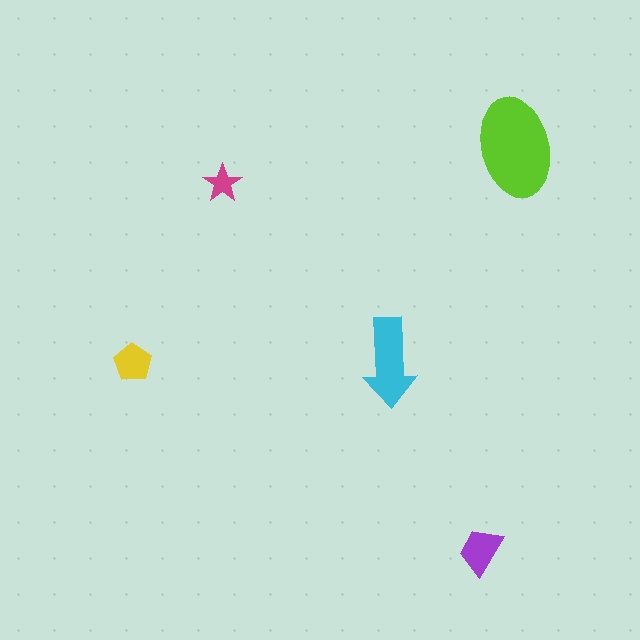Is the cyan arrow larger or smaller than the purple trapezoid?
Larger.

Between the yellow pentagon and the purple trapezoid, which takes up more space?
The purple trapezoid.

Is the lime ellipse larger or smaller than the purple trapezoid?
Larger.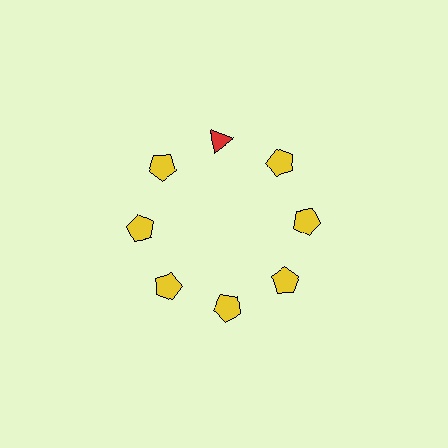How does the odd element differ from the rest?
It differs in both color (red instead of yellow) and shape (triangle instead of pentagon).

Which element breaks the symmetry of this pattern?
The red triangle at roughly the 12 o'clock position breaks the symmetry. All other shapes are yellow pentagons.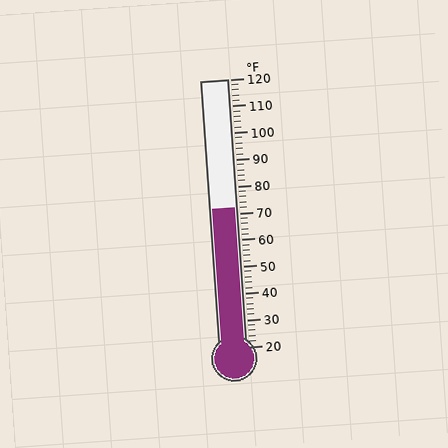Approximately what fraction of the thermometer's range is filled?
The thermometer is filled to approximately 50% of its range.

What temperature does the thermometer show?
The thermometer shows approximately 72°F.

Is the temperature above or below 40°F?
The temperature is above 40°F.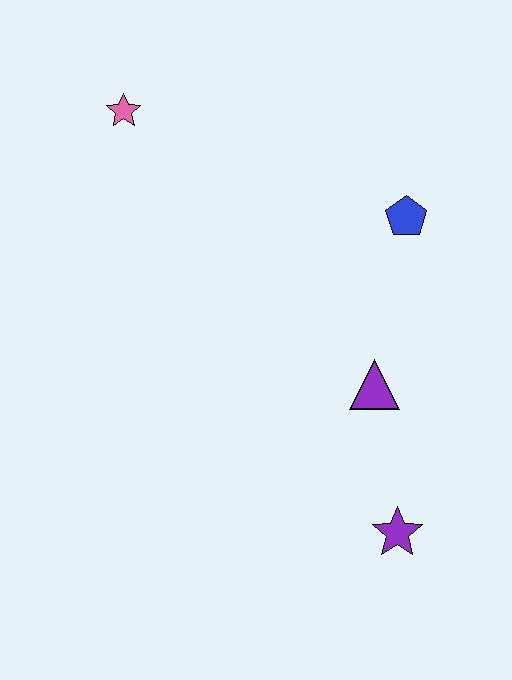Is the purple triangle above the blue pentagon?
No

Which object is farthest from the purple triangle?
The pink star is farthest from the purple triangle.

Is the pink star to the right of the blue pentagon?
No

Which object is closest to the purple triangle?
The purple star is closest to the purple triangle.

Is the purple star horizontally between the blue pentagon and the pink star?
Yes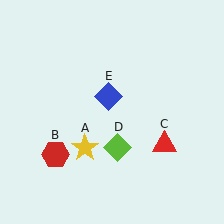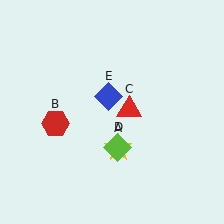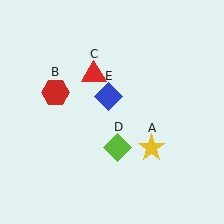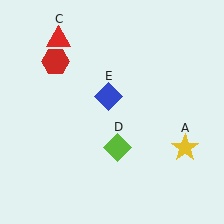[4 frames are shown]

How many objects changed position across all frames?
3 objects changed position: yellow star (object A), red hexagon (object B), red triangle (object C).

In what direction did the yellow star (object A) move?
The yellow star (object A) moved right.